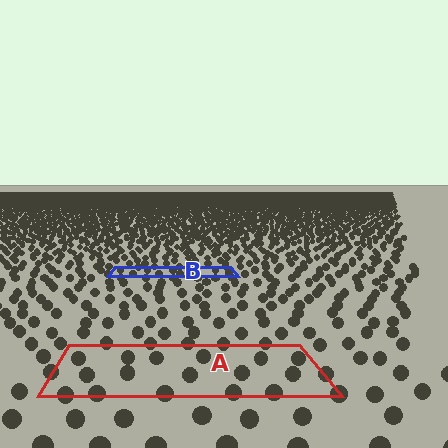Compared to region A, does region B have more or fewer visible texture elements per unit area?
Region B has more texture elements per unit area — they are packed more densely because it is farther away.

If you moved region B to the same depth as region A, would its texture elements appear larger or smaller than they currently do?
They would appear larger. At a closer depth, the same texture elements are projected at a bigger on-screen size.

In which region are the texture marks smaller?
The texture marks are smaller in region B, because it is farther away.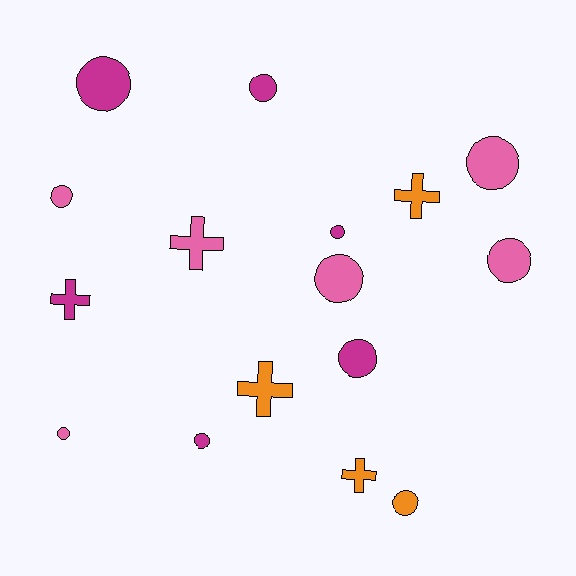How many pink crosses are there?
There is 1 pink cross.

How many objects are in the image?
There are 16 objects.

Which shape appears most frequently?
Circle, with 11 objects.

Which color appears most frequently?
Pink, with 6 objects.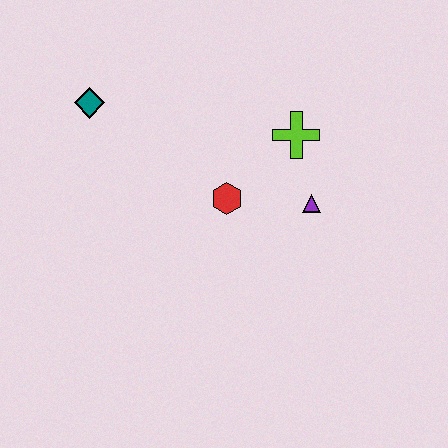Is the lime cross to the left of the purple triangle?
Yes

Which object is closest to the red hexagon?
The purple triangle is closest to the red hexagon.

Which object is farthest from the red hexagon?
The teal diamond is farthest from the red hexagon.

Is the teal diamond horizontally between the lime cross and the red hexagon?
No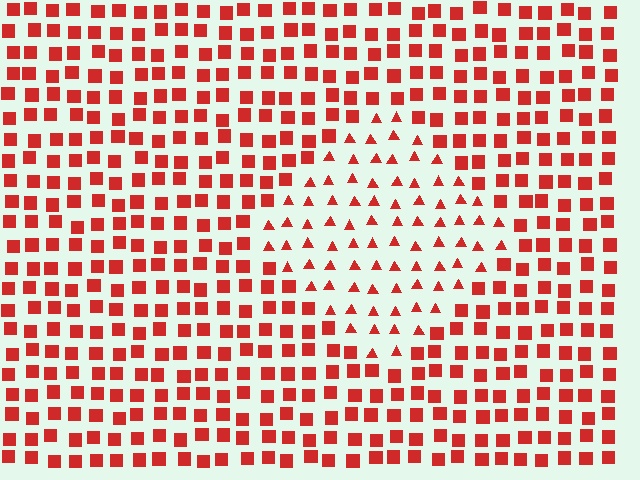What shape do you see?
I see a diamond.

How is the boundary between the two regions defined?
The boundary is defined by a change in element shape: triangles inside vs. squares outside. All elements share the same color and spacing.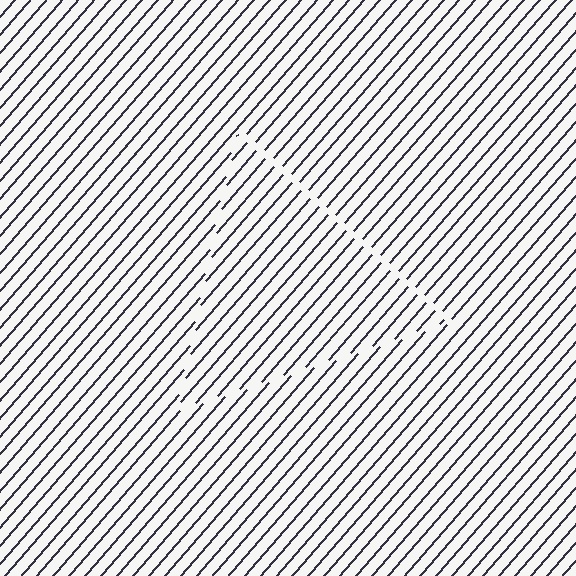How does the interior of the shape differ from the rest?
The interior of the shape contains the same grating, shifted by half a period — the contour is defined by the phase discontinuity where line-ends from the inner and outer gratings abut.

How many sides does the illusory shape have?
3 sides — the line-ends trace a triangle.